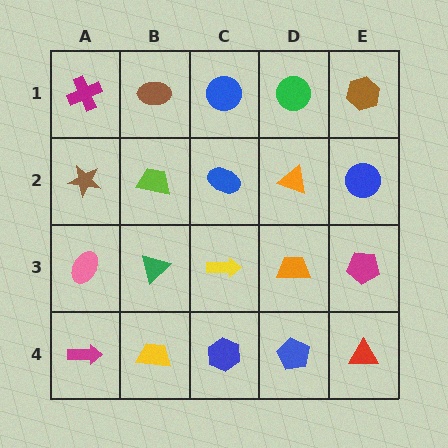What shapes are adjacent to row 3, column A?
A brown star (row 2, column A), a magenta arrow (row 4, column A), a green triangle (row 3, column B).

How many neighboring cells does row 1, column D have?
3.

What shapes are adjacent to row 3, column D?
An orange triangle (row 2, column D), a blue pentagon (row 4, column D), a yellow arrow (row 3, column C), a magenta pentagon (row 3, column E).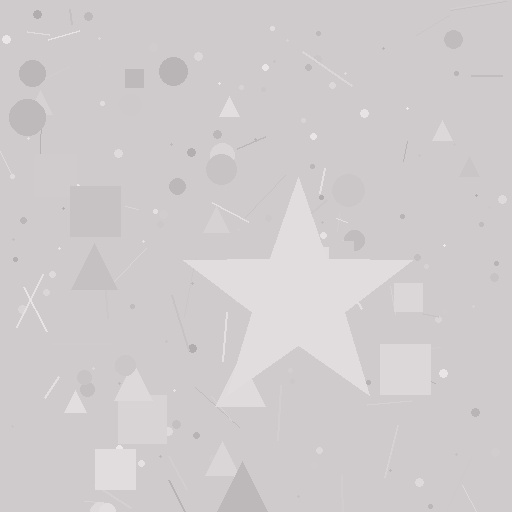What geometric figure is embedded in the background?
A star is embedded in the background.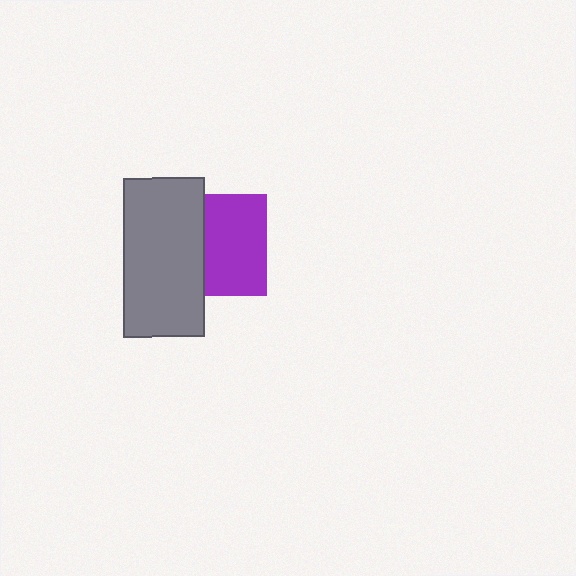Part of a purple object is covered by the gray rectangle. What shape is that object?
It is a square.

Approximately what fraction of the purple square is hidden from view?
Roughly 39% of the purple square is hidden behind the gray rectangle.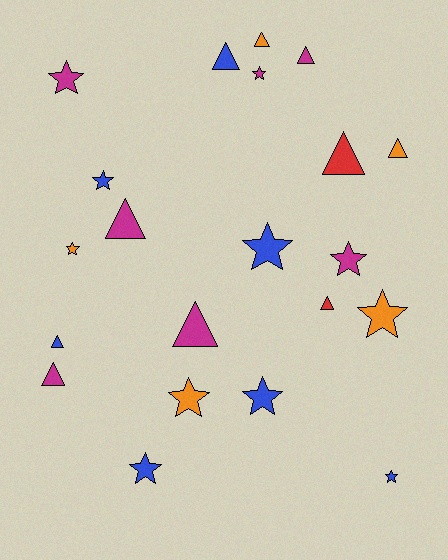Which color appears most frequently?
Blue, with 7 objects.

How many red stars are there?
There are no red stars.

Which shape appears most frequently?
Star, with 11 objects.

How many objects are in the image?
There are 21 objects.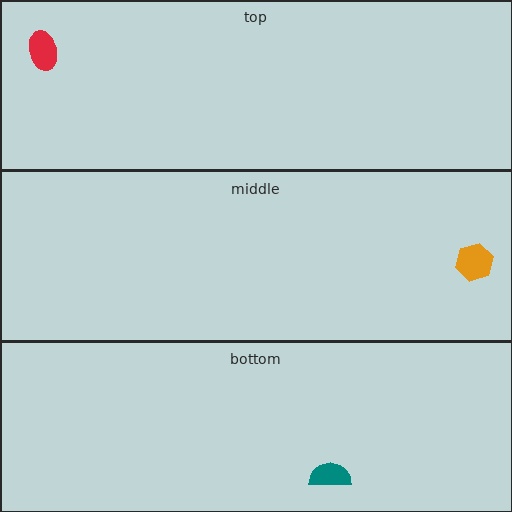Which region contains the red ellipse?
The top region.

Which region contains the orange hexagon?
The middle region.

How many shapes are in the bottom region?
1.